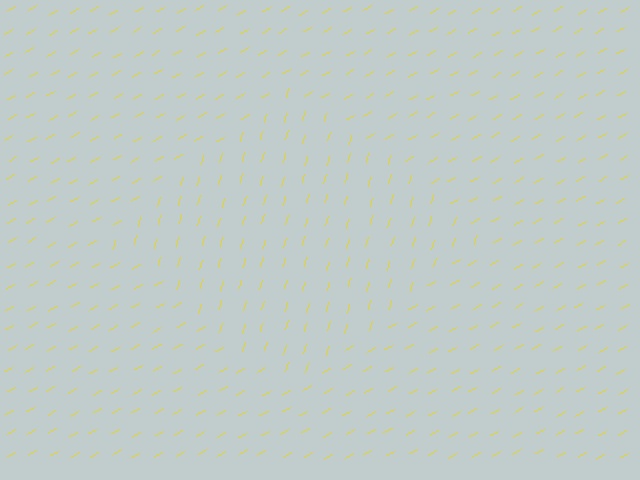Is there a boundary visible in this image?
Yes, there is a texture boundary formed by a change in line orientation.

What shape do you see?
I see a diamond.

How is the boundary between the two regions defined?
The boundary is defined purely by a change in line orientation (approximately 45 degrees difference). All lines are the same color and thickness.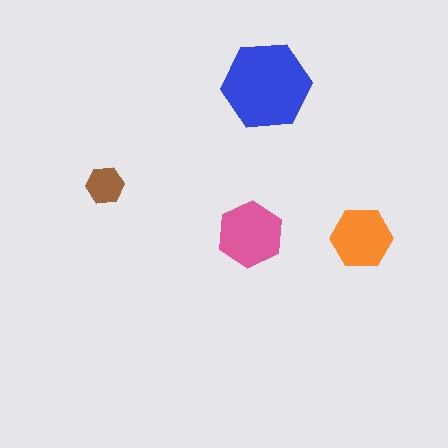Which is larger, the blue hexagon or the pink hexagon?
The blue one.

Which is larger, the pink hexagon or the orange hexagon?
The pink one.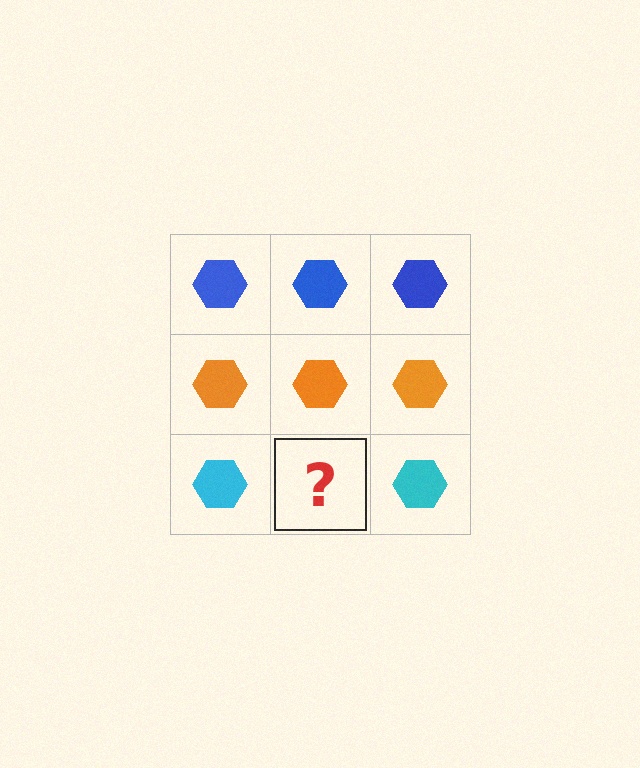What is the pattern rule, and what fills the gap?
The rule is that each row has a consistent color. The gap should be filled with a cyan hexagon.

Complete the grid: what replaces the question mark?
The question mark should be replaced with a cyan hexagon.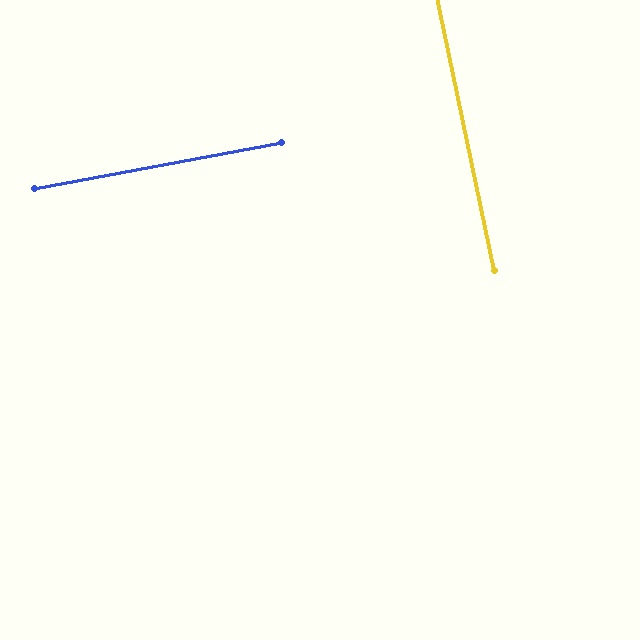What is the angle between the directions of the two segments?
Approximately 89 degrees.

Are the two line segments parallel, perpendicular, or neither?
Perpendicular — they meet at approximately 89°.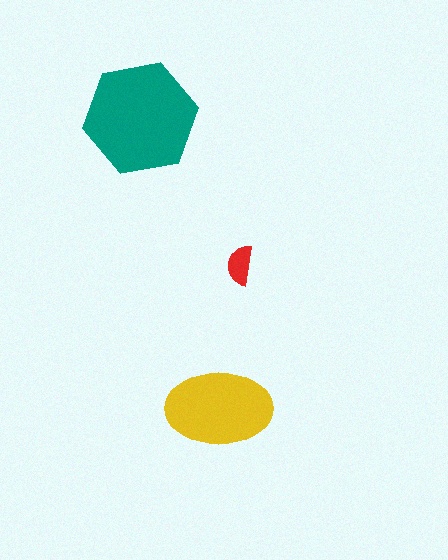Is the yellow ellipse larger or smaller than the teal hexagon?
Smaller.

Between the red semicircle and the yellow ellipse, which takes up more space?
The yellow ellipse.